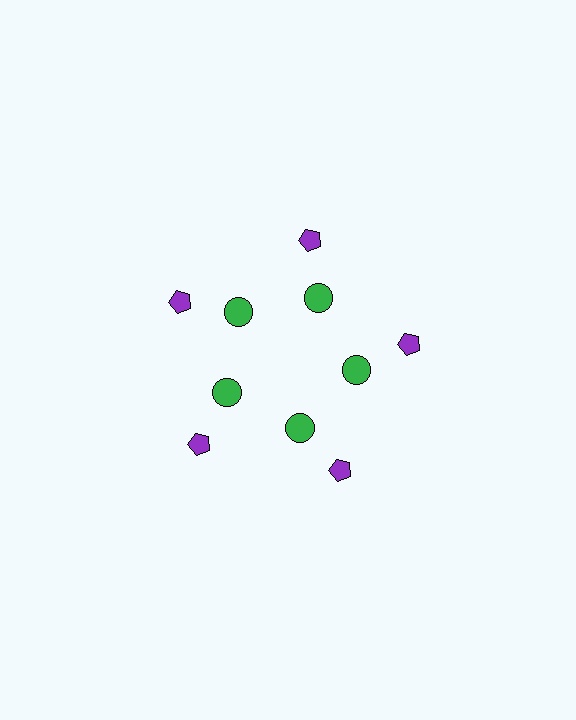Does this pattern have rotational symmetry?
Yes, this pattern has 5-fold rotational symmetry. It looks the same after rotating 72 degrees around the center.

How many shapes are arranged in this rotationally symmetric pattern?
There are 10 shapes, arranged in 5 groups of 2.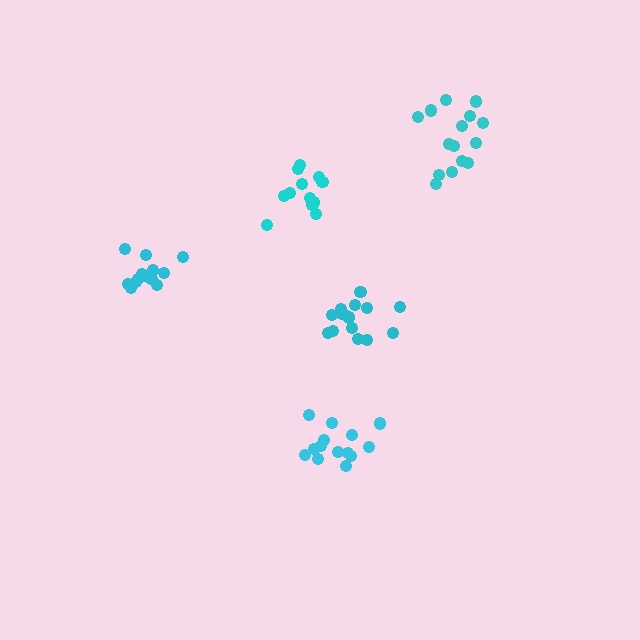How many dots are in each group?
Group 1: 12 dots, Group 2: 14 dots, Group 3: 13 dots, Group 4: 15 dots, Group 5: 15 dots (69 total).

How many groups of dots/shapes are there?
There are 5 groups.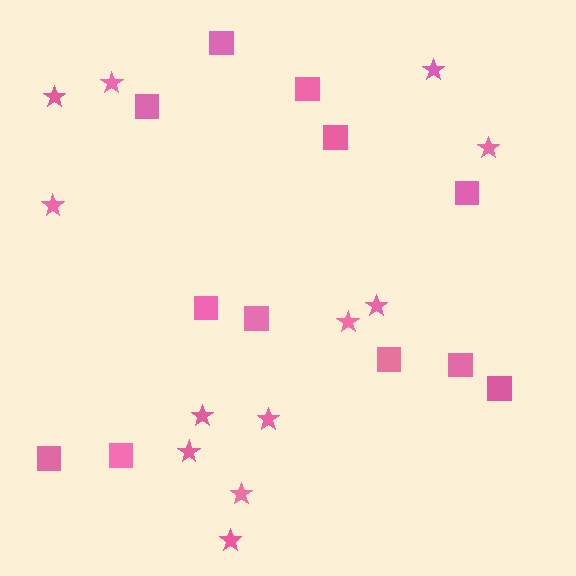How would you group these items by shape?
There are 2 groups: one group of squares (12) and one group of stars (12).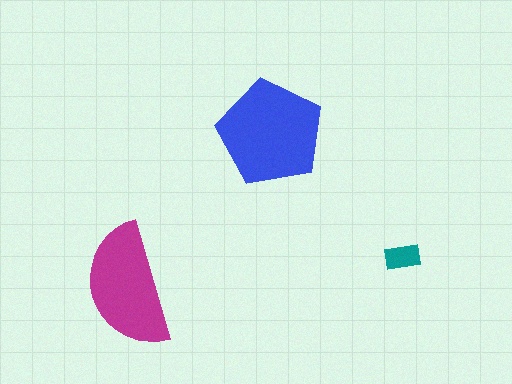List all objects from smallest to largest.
The teal rectangle, the magenta semicircle, the blue pentagon.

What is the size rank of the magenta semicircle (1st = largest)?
2nd.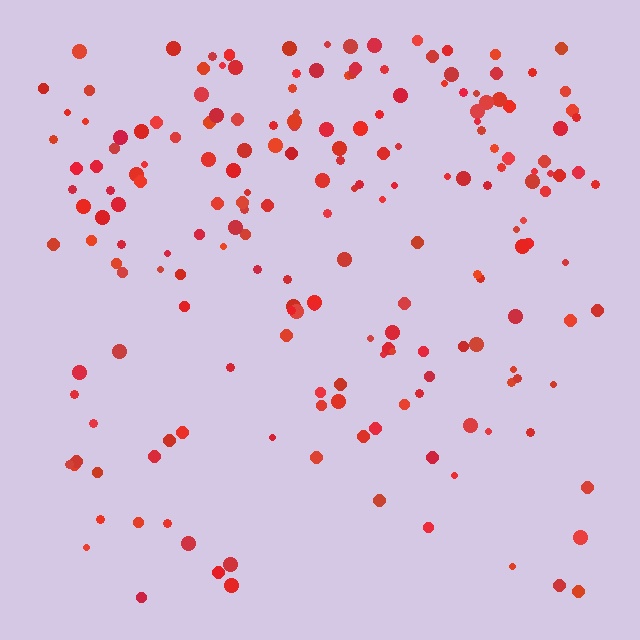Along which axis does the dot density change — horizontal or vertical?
Vertical.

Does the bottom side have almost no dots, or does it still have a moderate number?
Still a moderate number, just noticeably fewer than the top.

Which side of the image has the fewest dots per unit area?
The bottom.